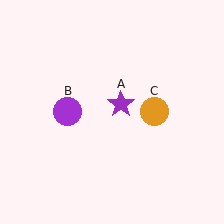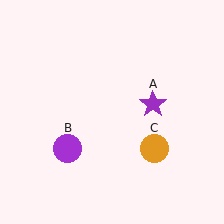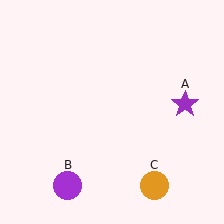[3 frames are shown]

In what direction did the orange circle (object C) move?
The orange circle (object C) moved down.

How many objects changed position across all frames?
3 objects changed position: purple star (object A), purple circle (object B), orange circle (object C).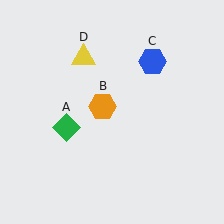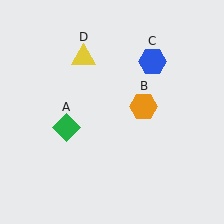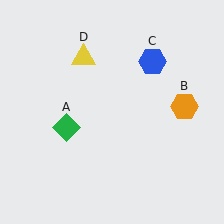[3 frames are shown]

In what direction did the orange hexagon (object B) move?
The orange hexagon (object B) moved right.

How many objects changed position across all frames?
1 object changed position: orange hexagon (object B).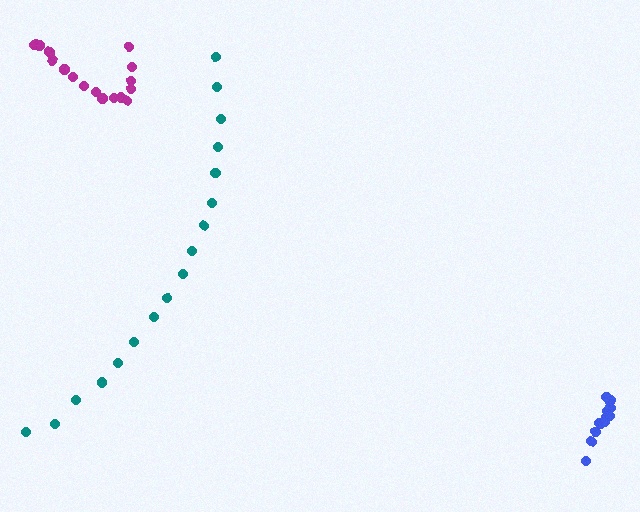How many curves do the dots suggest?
There are 3 distinct paths.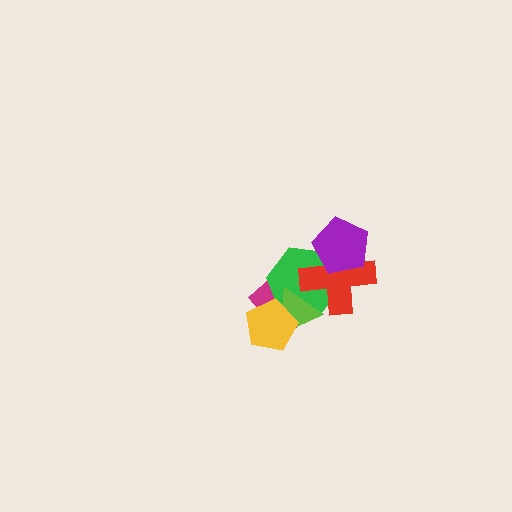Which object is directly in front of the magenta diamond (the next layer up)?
The green hexagon is directly in front of the magenta diamond.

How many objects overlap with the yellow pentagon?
3 objects overlap with the yellow pentagon.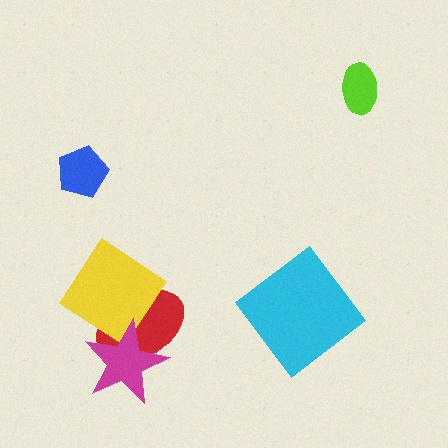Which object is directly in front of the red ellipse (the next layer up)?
The yellow diamond is directly in front of the red ellipse.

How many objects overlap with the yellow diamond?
2 objects overlap with the yellow diamond.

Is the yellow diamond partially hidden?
Yes, it is partially covered by another shape.